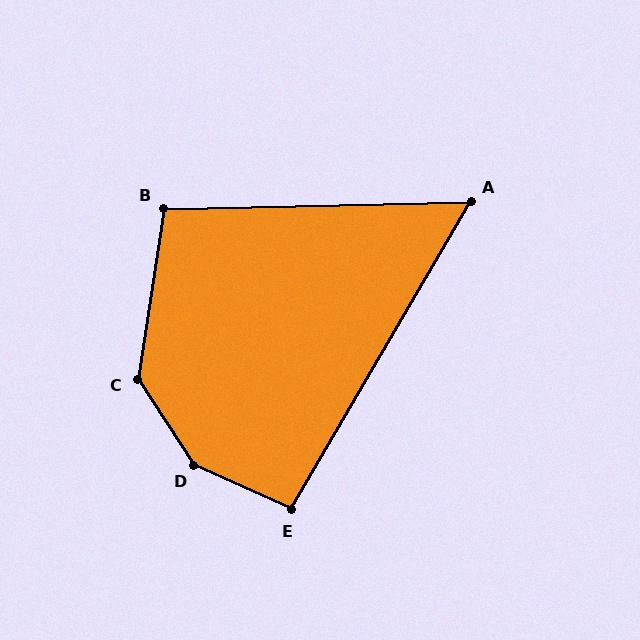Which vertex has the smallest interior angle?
A, at approximately 58 degrees.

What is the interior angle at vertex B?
Approximately 100 degrees (obtuse).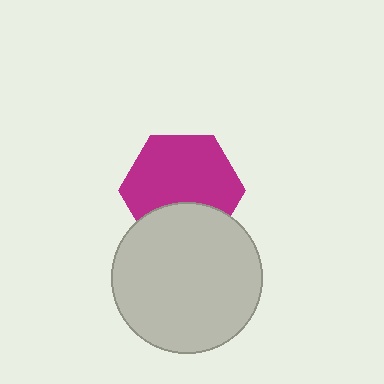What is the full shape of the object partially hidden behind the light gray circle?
The partially hidden object is a magenta hexagon.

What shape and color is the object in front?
The object in front is a light gray circle.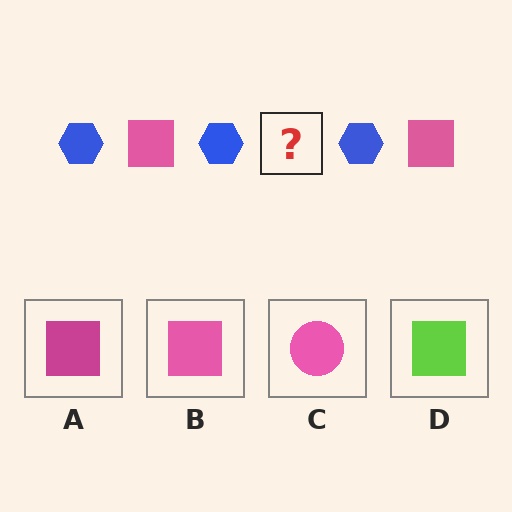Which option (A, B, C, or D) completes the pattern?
B.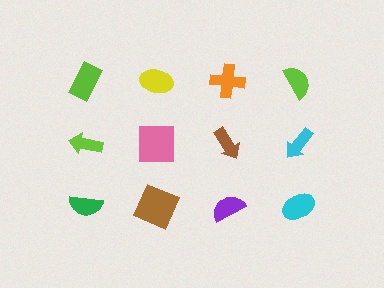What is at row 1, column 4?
A lime semicircle.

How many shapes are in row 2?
4 shapes.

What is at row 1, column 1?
A lime rectangle.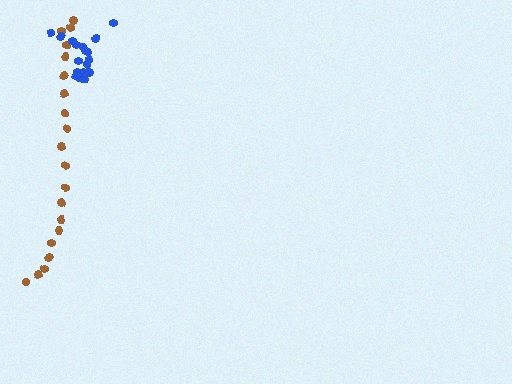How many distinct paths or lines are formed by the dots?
There are 2 distinct paths.